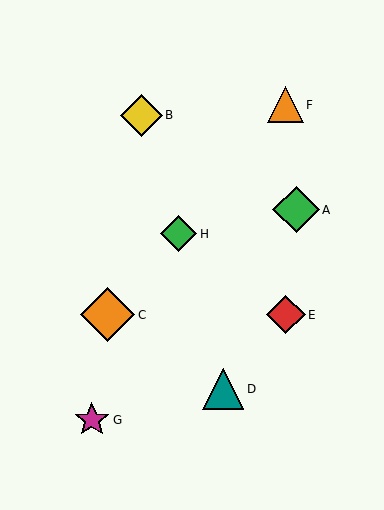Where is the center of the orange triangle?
The center of the orange triangle is at (285, 105).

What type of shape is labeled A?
Shape A is a green diamond.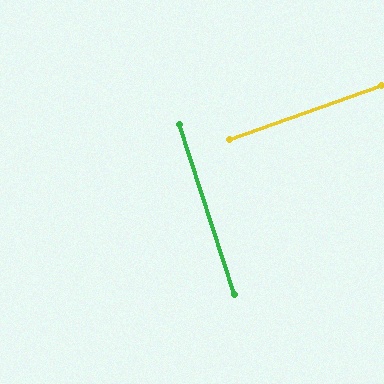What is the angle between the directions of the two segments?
Approximately 89 degrees.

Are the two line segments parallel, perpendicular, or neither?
Perpendicular — they meet at approximately 89°.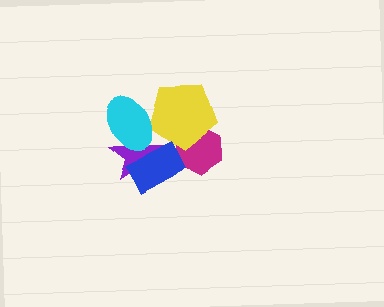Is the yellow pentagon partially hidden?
Yes, it is partially covered by another shape.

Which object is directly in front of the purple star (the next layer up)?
The cyan ellipse is directly in front of the purple star.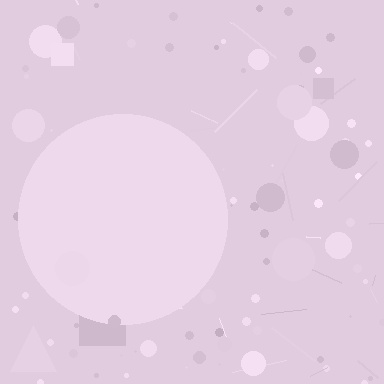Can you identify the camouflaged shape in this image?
The camouflaged shape is a circle.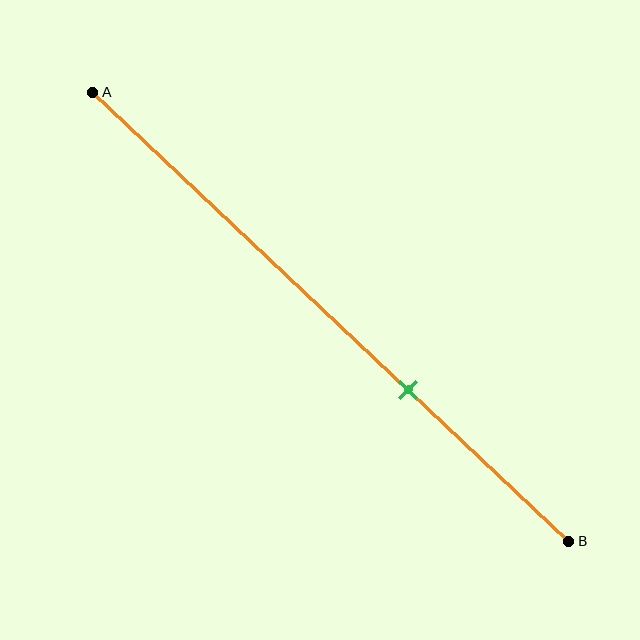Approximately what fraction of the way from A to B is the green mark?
The green mark is approximately 65% of the way from A to B.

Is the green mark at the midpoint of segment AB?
No, the mark is at about 65% from A, not at the 50% midpoint.